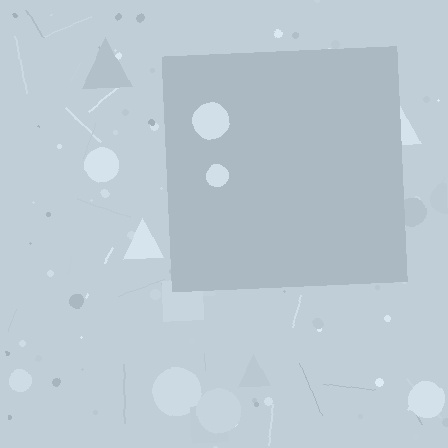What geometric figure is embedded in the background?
A square is embedded in the background.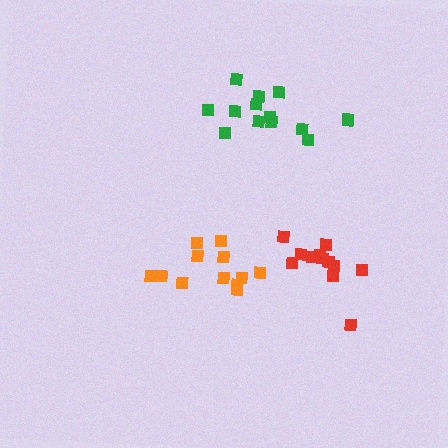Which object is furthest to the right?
The red cluster is rightmost.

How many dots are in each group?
Group 1: 12 dots, Group 2: 12 dots, Group 3: 13 dots (37 total).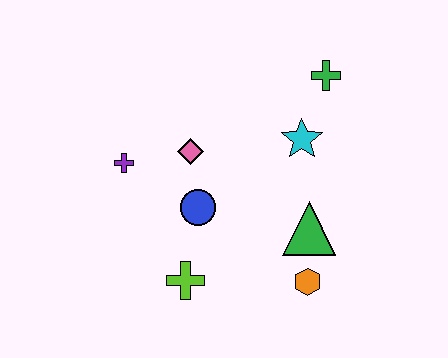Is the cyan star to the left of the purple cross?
No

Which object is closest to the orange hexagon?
The green triangle is closest to the orange hexagon.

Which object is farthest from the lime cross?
The green cross is farthest from the lime cross.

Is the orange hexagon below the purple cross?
Yes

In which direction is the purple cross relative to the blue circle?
The purple cross is to the left of the blue circle.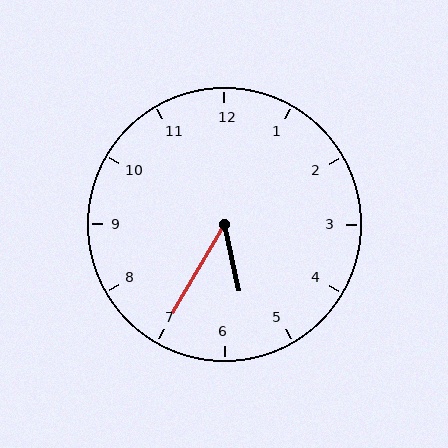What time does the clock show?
5:35.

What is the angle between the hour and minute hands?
Approximately 42 degrees.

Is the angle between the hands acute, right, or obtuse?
It is acute.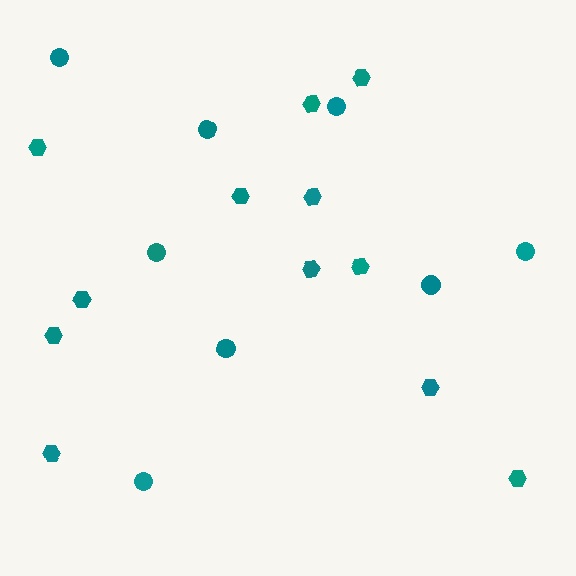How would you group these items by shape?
There are 2 groups: one group of circles (8) and one group of hexagons (12).